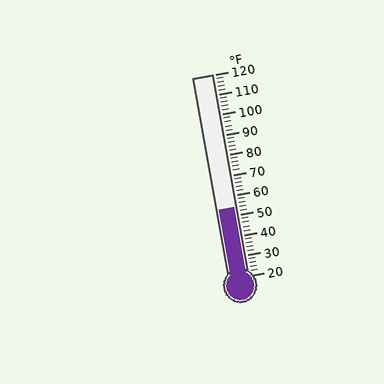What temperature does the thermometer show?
The thermometer shows approximately 54°F.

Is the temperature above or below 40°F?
The temperature is above 40°F.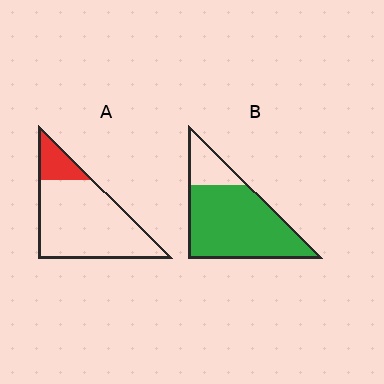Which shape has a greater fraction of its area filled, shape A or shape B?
Shape B.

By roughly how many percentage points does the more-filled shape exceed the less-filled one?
By roughly 65 percentage points (B over A).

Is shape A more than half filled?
No.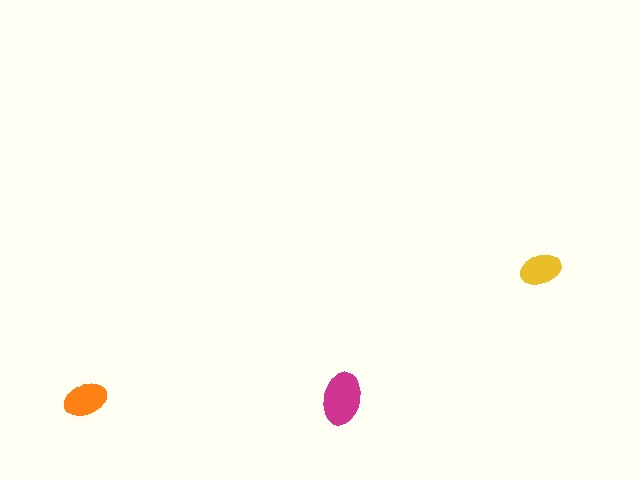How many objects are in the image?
There are 3 objects in the image.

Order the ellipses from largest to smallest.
the magenta one, the orange one, the yellow one.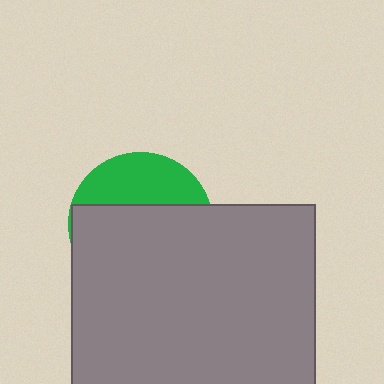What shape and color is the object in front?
The object in front is a gray square.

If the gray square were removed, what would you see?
You would see the complete green circle.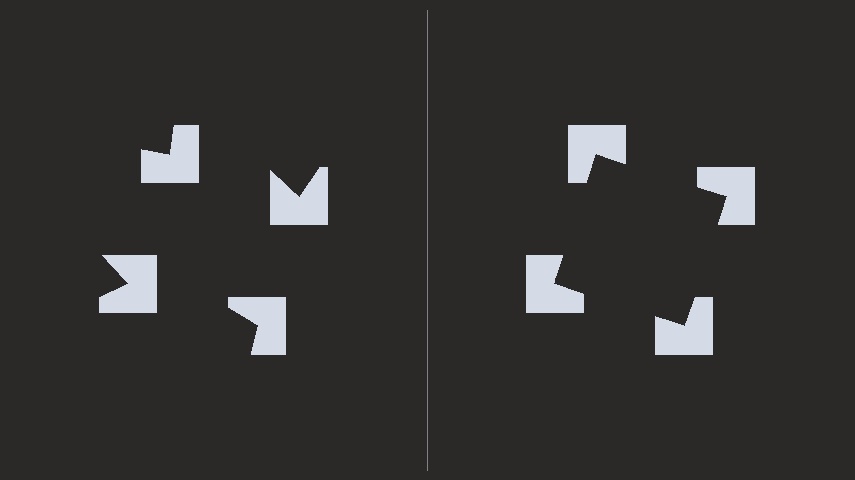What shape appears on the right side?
An illusory square.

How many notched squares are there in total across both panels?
8 — 4 on each side.